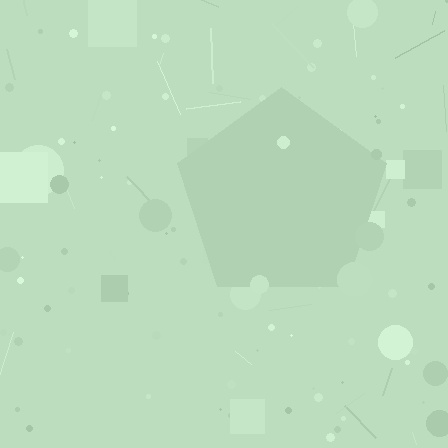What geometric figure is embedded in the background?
A pentagon is embedded in the background.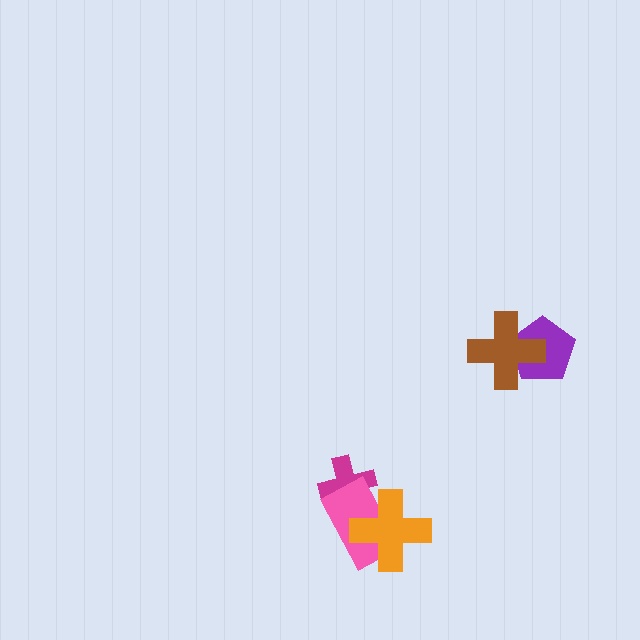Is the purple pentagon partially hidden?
Yes, it is partially covered by another shape.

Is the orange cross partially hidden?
No, no other shape covers it.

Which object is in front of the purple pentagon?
The brown cross is in front of the purple pentagon.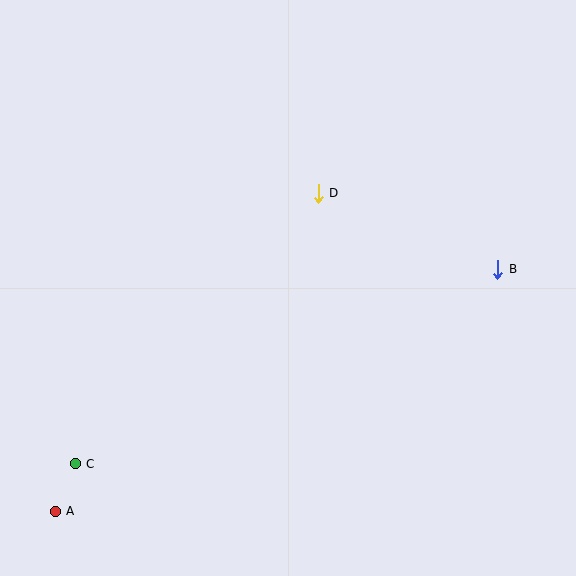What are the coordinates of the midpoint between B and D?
The midpoint between B and D is at (408, 231).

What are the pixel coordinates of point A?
Point A is at (55, 511).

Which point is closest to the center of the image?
Point D at (318, 193) is closest to the center.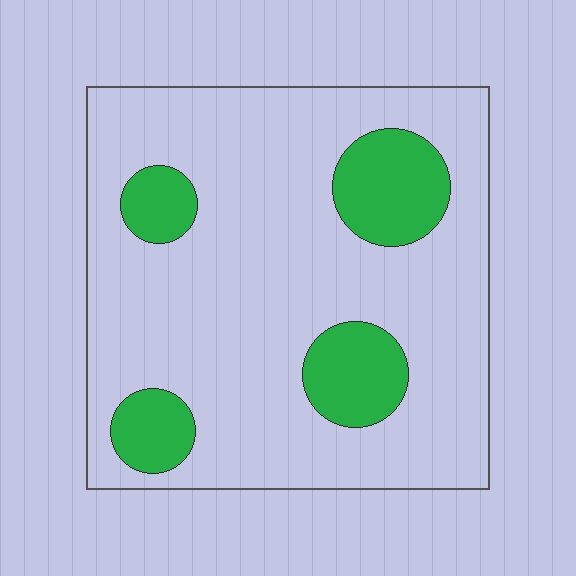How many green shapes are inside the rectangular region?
4.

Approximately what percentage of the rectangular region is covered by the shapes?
Approximately 20%.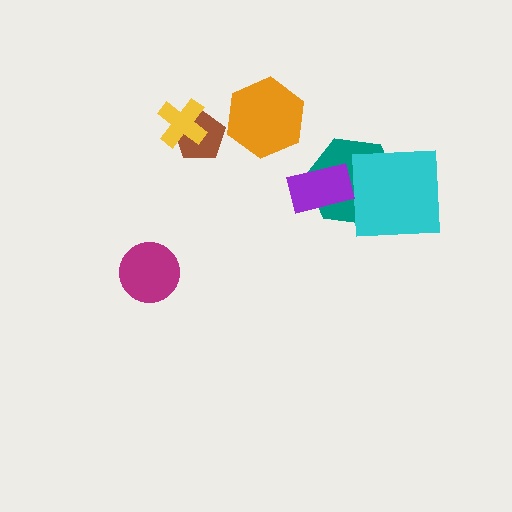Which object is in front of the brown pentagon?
The yellow cross is in front of the brown pentagon.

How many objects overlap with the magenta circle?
0 objects overlap with the magenta circle.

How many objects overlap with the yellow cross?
1 object overlaps with the yellow cross.